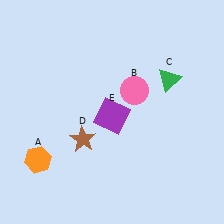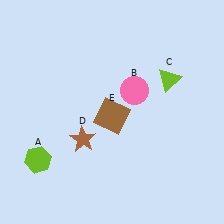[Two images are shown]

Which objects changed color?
A changed from orange to lime. C changed from green to lime. E changed from purple to brown.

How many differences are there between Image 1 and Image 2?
There are 3 differences between the two images.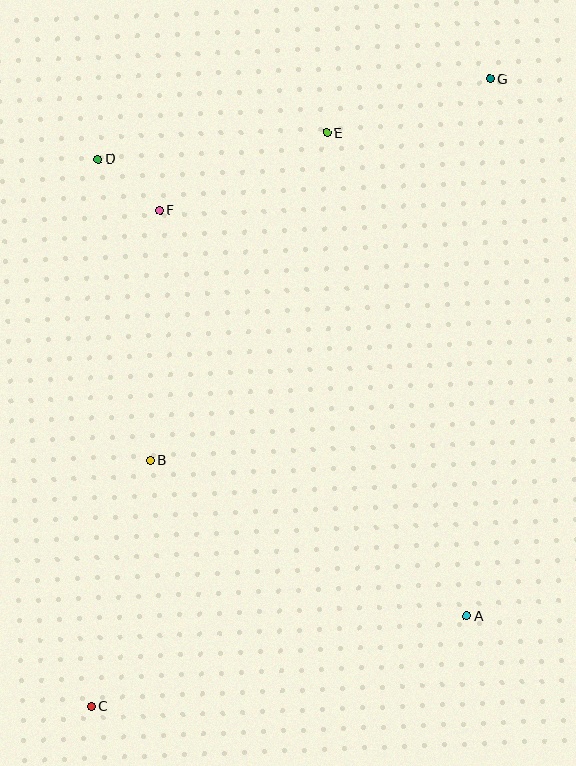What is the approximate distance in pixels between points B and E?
The distance between B and E is approximately 372 pixels.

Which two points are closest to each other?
Points D and F are closest to each other.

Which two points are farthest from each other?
Points C and G are farthest from each other.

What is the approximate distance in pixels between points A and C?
The distance between A and C is approximately 386 pixels.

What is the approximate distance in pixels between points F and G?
The distance between F and G is approximately 356 pixels.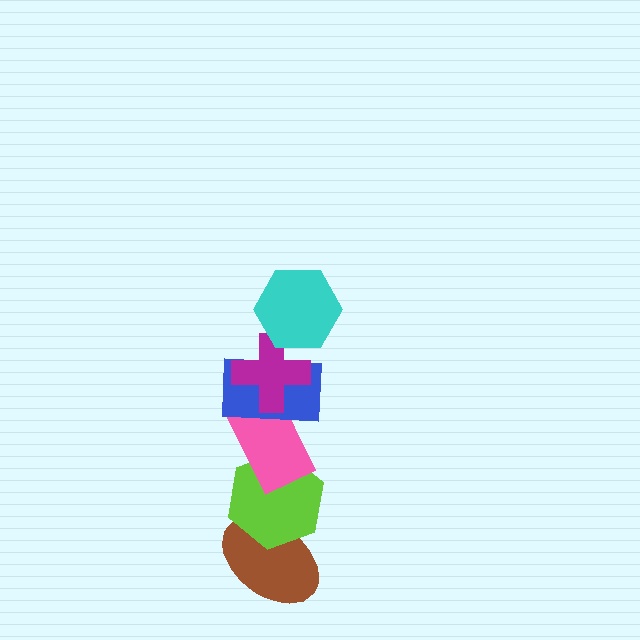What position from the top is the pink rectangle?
The pink rectangle is 4th from the top.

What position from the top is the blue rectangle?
The blue rectangle is 3rd from the top.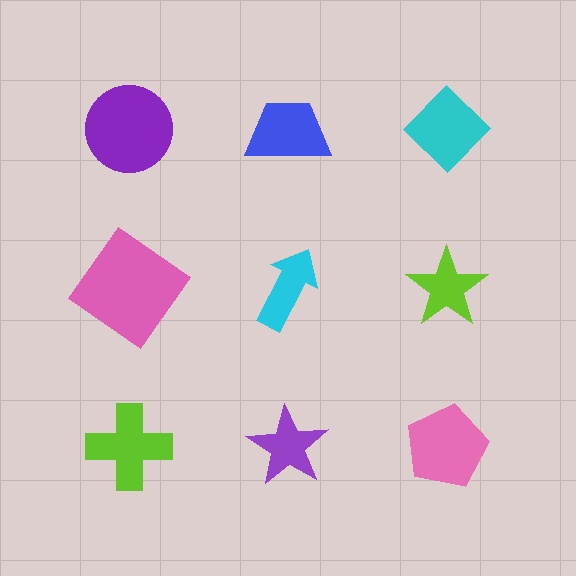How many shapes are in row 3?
3 shapes.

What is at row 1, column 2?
A blue trapezoid.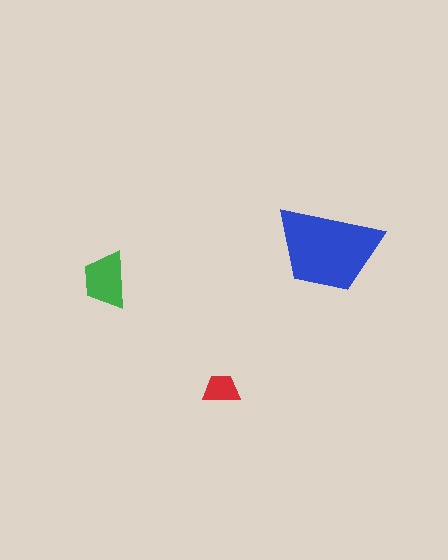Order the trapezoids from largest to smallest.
the blue one, the green one, the red one.